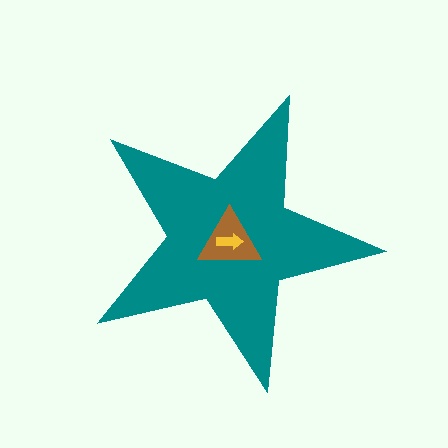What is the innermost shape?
The yellow arrow.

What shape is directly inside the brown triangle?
The yellow arrow.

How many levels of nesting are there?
3.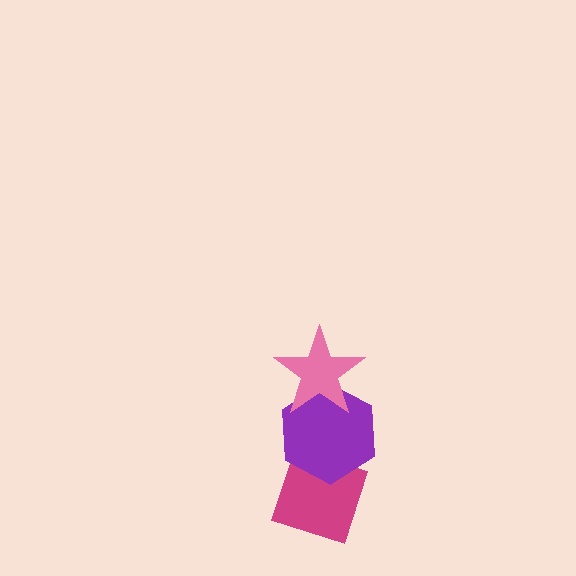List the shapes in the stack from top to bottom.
From top to bottom: the pink star, the purple hexagon, the magenta diamond.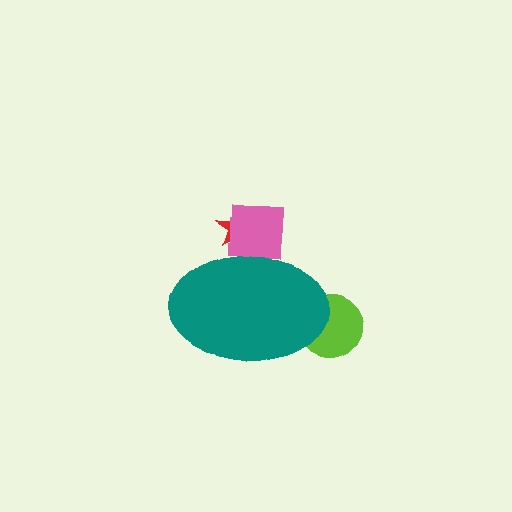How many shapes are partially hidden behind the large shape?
3 shapes are partially hidden.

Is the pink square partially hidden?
Yes, the pink square is partially hidden behind the teal ellipse.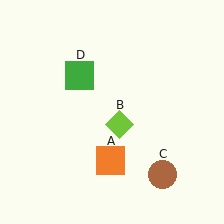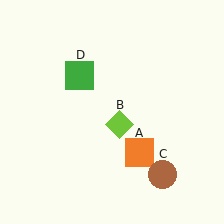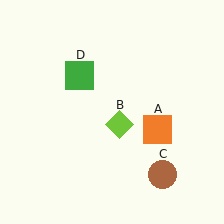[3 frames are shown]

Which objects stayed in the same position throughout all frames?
Lime diamond (object B) and brown circle (object C) and green square (object D) remained stationary.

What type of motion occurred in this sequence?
The orange square (object A) rotated counterclockwise around the center of the scene.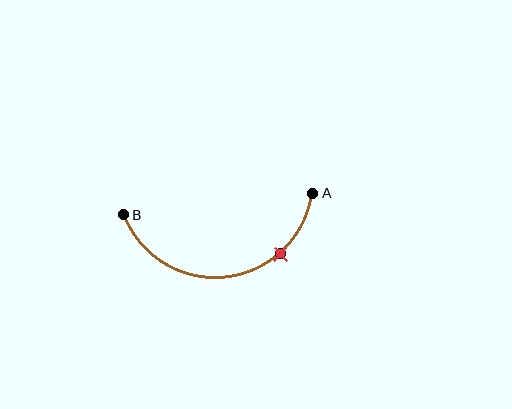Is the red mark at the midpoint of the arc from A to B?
No. The red mark lies on the arc but is closer to endpoint A. The arc midpoint would be at the point on the curve equidistant along the arc from both A and B.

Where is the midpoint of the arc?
The arc midpoint is the point on the curve farthest from the straight line joining A and B. It sits below that line.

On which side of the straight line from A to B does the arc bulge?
The arc bulges below the straight line connecting A and B.